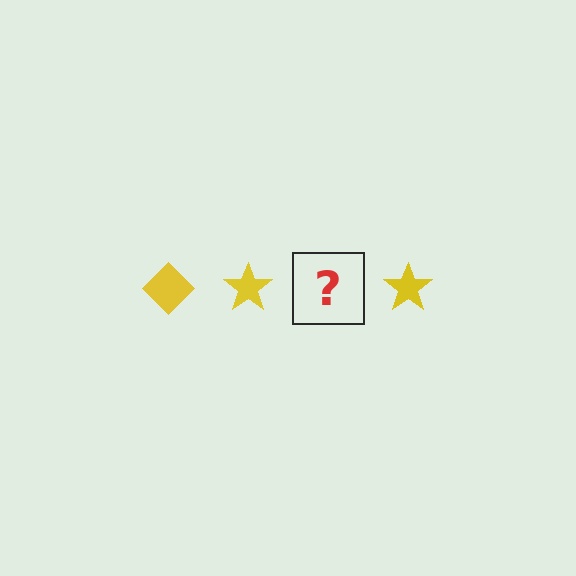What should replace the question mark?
The question mark should be replaced with a yellow diamond.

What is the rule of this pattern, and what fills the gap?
The rule is that the pattern cycles through diamond, star shapes in yellow. The gap should be filled with a yellow diamond.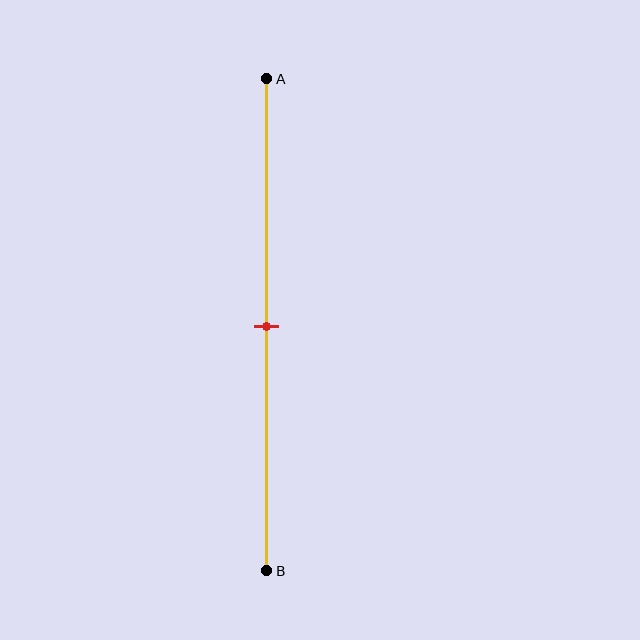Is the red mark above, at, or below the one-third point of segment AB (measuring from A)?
The red mark is below the one-third point of segment AB.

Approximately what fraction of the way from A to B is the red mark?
The red mark is approximately 50% of the way from A to B.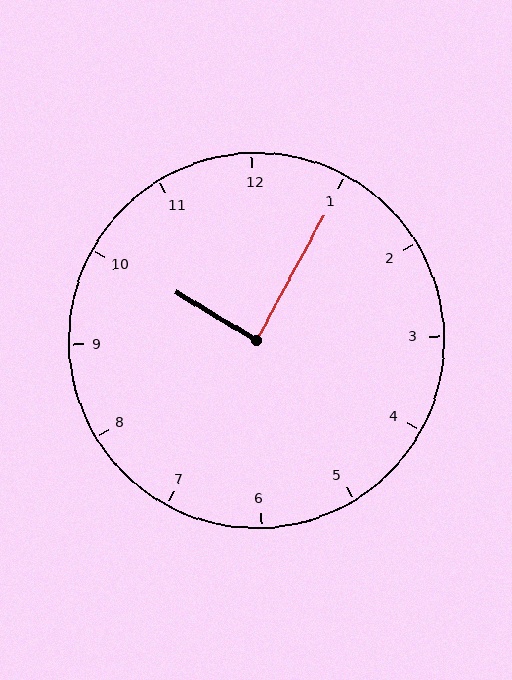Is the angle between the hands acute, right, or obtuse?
It is right.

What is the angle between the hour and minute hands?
Approximately 88 degrees.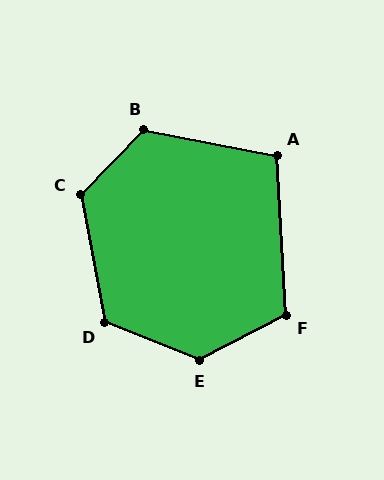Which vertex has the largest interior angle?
E, at approximately 131 degrees.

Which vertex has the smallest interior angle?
A, at approximately 104 degrees.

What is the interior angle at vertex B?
Approximately 124 degrees (obtuse).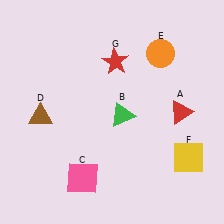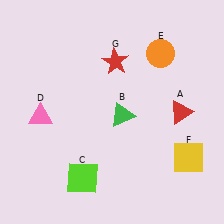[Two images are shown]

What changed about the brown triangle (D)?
In Image 1, D is brown. In Image 2, it changed to pink.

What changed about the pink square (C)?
In Image 1, C is pink. In Image 2, it changed to lime.